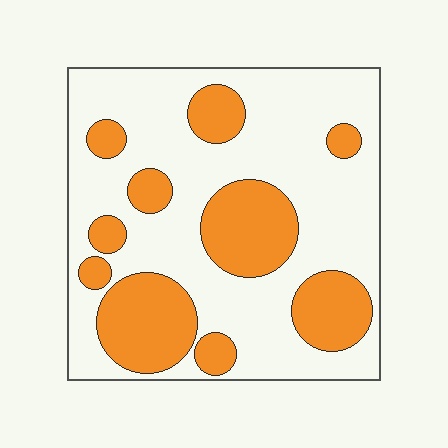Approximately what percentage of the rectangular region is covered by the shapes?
Approximately 30%.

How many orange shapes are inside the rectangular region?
10.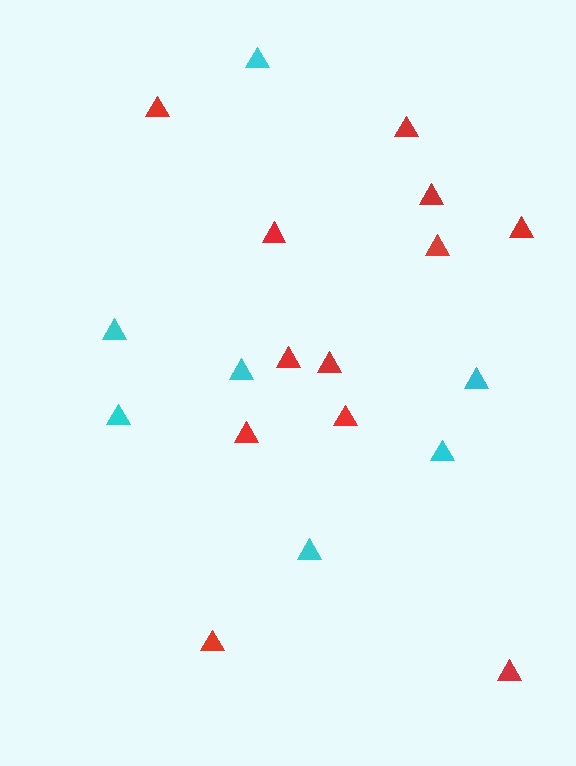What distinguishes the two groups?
There are 2 groups: one group of red triangles (12) and one group of cyan triangles (7).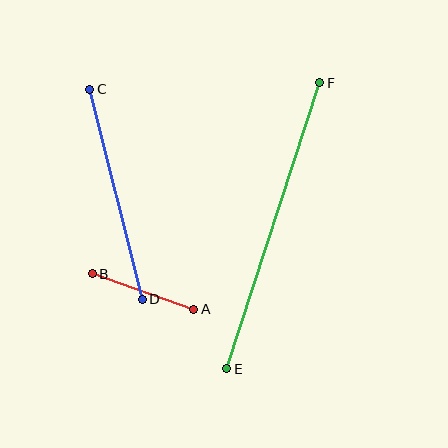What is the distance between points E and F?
The distance is approximately 301 pixels.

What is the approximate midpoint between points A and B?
The midpoint is at approximately (143, 292) pixels.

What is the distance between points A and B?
The distance is approximately 108 pixels.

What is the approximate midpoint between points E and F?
The midpoint is at approximately (273, 226) pixels.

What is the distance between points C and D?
The distance is approximately 216 pixels.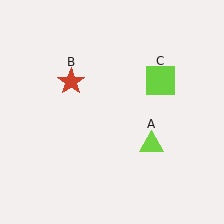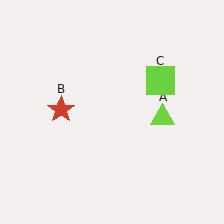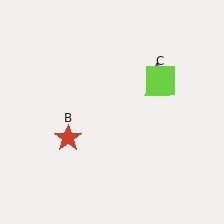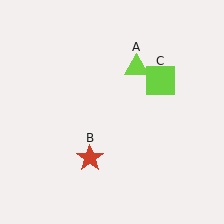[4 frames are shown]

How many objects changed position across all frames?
2 objects changed position: lime triangle (object A), red star (object B).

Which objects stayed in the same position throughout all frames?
Lime square (object C) remained stationary.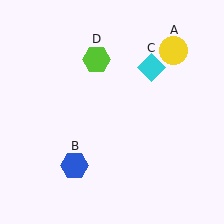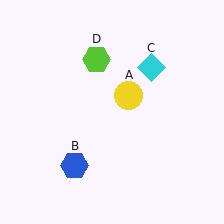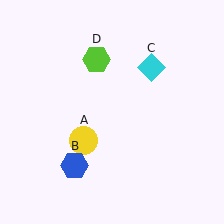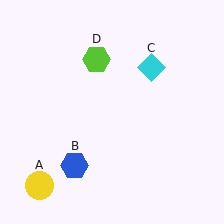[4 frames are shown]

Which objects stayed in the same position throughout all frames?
Blue hexagon (object B) and cyan diamond (object C) and lime hexagon (object D) remained stationary.